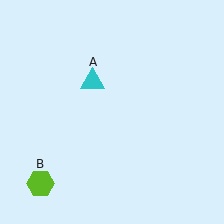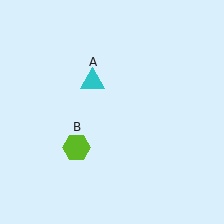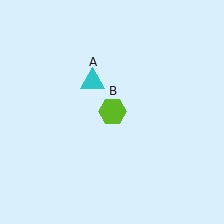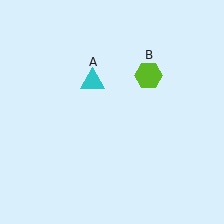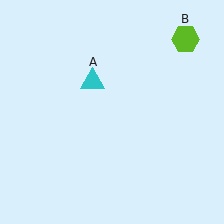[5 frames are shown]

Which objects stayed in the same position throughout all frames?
Cyan triangle (object A) remained stationary.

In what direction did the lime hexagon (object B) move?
The lime hexagon (object B) moved up and to the right.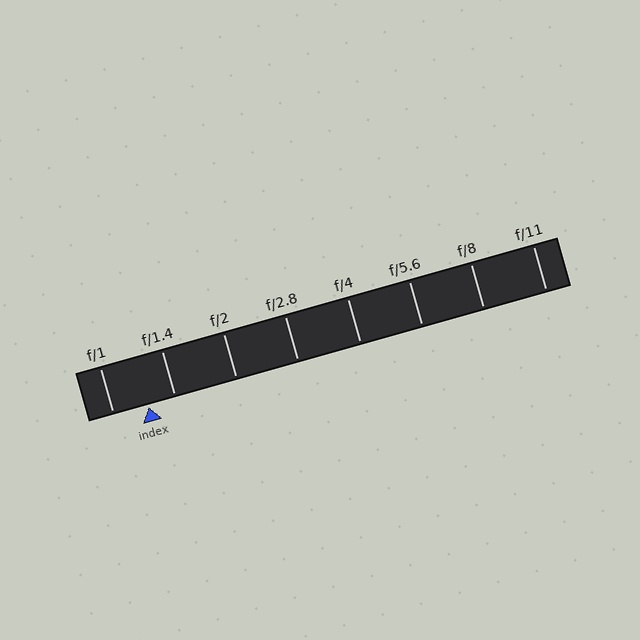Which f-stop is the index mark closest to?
The index mark is closest to f/1.4.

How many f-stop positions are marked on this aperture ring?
There are 8 f-stop positions marked.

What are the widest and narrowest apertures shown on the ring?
The widest aperture shown is f/1 and the narrowest is f/11.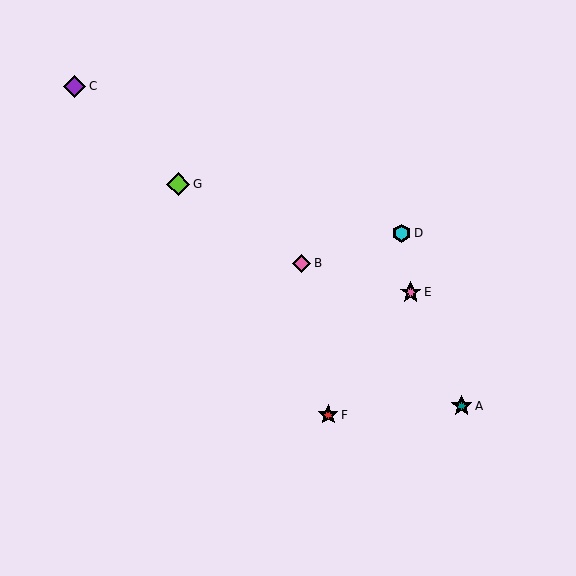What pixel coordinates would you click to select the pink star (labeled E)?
Click at (411, 292) to select the pink star E.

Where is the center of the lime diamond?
The center of the lime diamond is at (178, 184).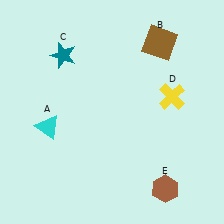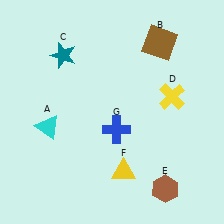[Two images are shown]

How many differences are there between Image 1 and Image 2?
There are 2 differences between the two images.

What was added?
A yellow triangle (F), a blue cross (G) were added in Image 2.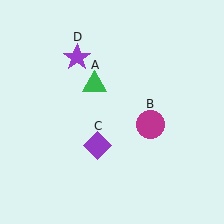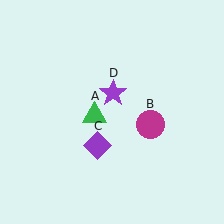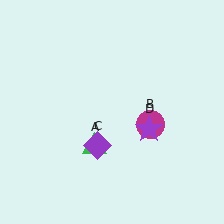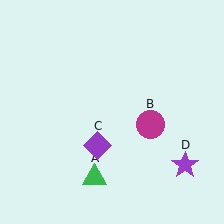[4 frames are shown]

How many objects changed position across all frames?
2 objects changed position: green triangle (object A), purple star (object D).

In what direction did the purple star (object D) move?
The purple star (object D) moved down and to the right.